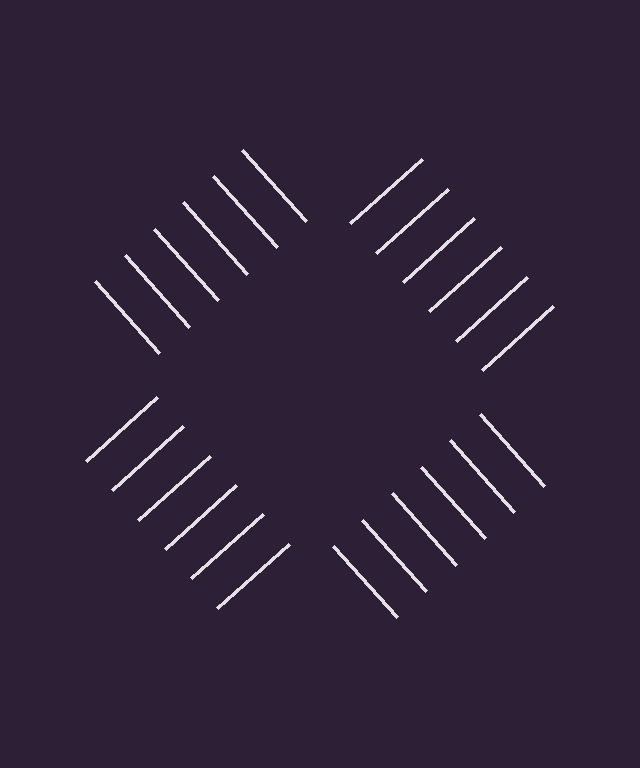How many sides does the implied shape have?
4 sides — the line-ends trace a square.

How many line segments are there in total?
24 — 6 along each of the 4 edges.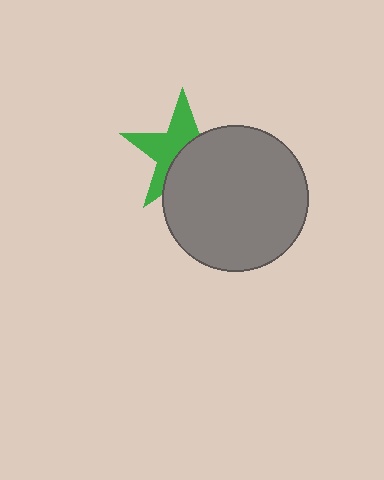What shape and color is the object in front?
The object in front is a gray circle.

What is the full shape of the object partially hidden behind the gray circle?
The partially hidden object is a green star.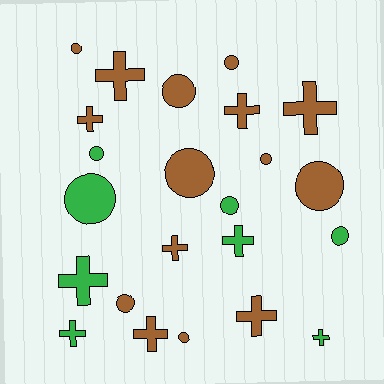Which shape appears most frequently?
Circle, with 12 objects.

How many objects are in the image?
There are 23 objects.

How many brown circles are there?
There are 8 brown circles.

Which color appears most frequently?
Brown, with 15 objects.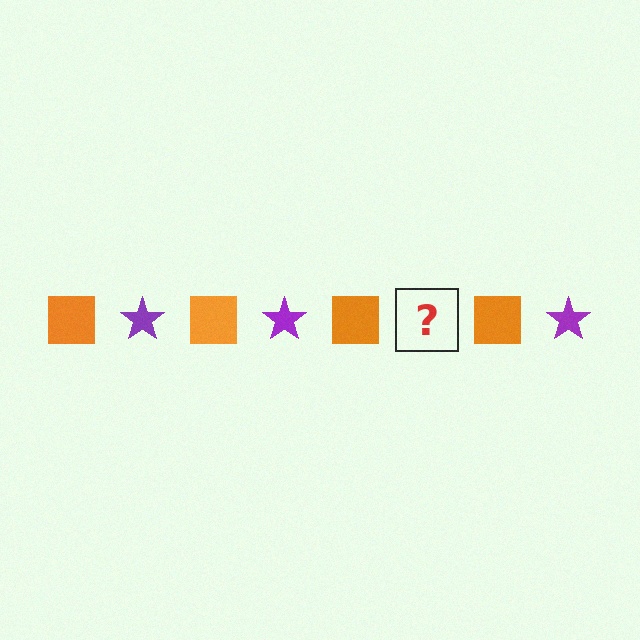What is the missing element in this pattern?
The missing element is a purple star.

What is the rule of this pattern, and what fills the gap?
The rule is that the pattern alternates between orange square and purple star. The gap should be filled with a purple star.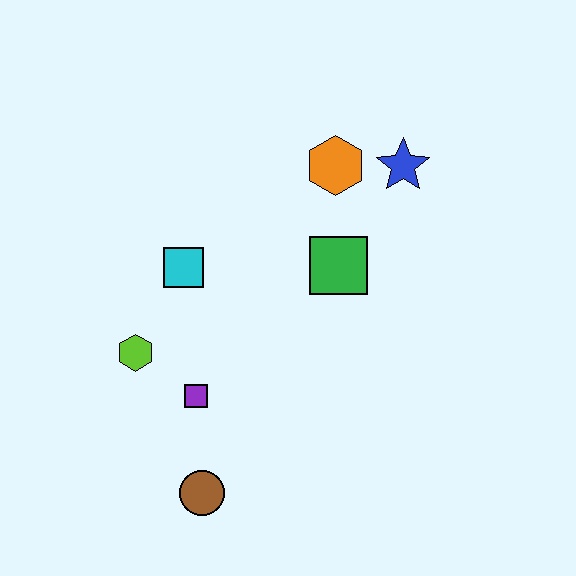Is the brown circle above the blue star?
No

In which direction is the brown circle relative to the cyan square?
The brown circle is below the cyan square.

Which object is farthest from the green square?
The brown circle is farthest from the green square.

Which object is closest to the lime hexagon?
The purple square is closest to the lime hexagon.